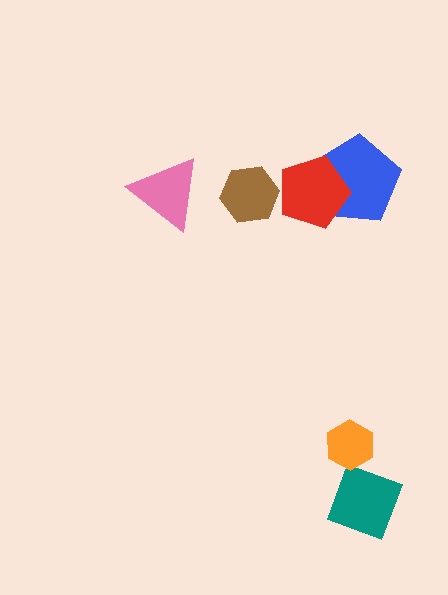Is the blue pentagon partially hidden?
Yes, it is partially covered by another shape.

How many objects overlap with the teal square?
0 objects overlap with the teal square.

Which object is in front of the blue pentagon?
The red pentagon is in front of the blue pentagon.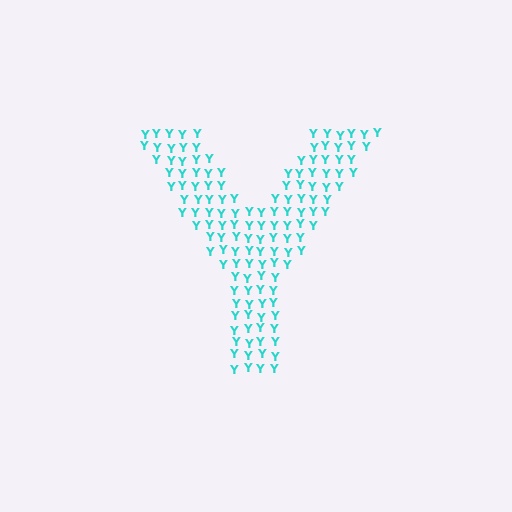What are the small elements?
The small elements are letter Y's.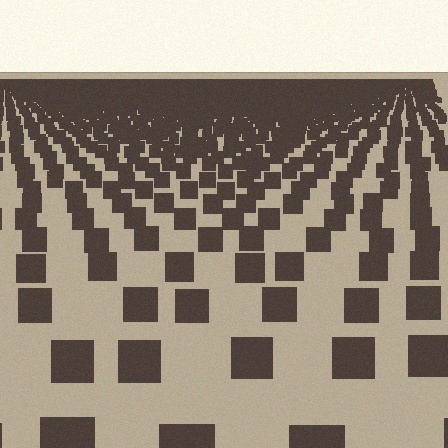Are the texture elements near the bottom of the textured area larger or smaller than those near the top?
Larger. Near the bottom, elements are closer to the viewer and appear at a bigger on-screen size.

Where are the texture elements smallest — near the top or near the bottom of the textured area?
Near the top.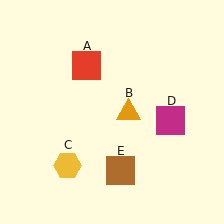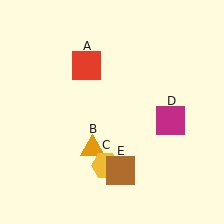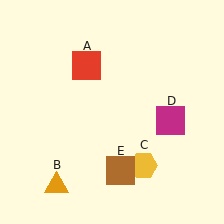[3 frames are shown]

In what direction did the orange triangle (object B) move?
The orange triangle (object B) moved down and to the left.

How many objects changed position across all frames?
2 objects changed position: orange triangle (object B), yellow hexagon (object C).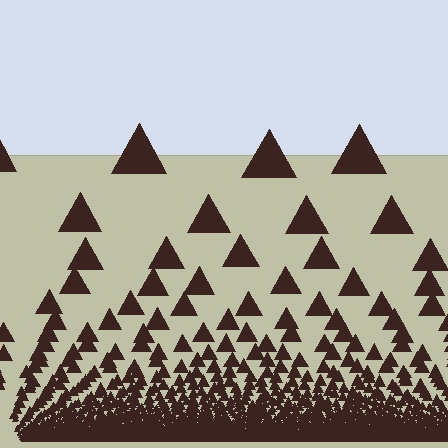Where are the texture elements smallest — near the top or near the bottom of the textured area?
Near the bottom.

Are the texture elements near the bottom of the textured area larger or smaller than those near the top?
Smaller. The gradient is inverted — elements near the bottom are smaller and denser.